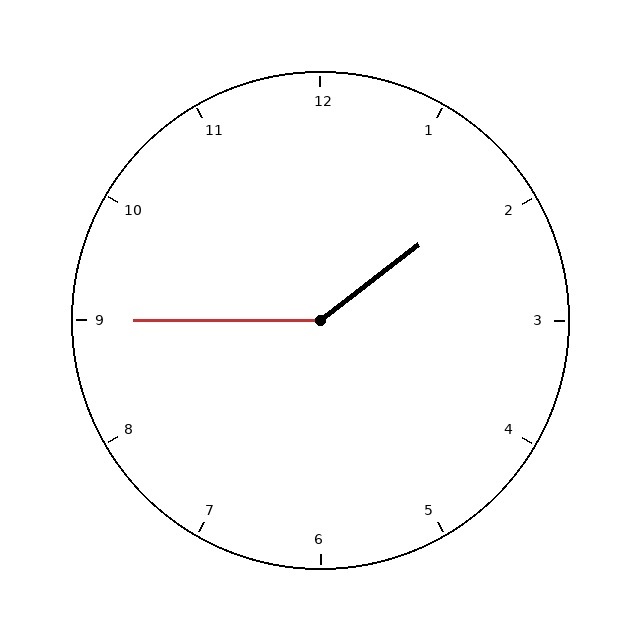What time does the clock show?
1:45.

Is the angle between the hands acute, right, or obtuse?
It is obtuse.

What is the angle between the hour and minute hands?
Approximately 142 degrees.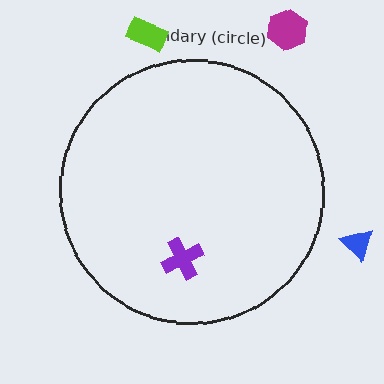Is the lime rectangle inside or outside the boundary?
Outside.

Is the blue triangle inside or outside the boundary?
Outside.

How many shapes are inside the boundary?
1 inside, 3 outside.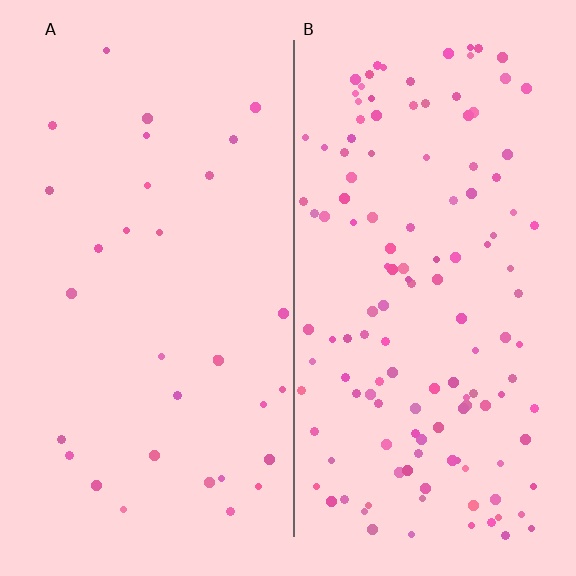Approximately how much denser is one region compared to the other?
Approximately 4.1× — region B over region A.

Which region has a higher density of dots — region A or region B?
B (the right).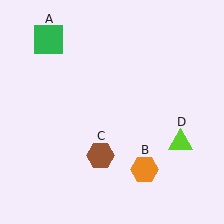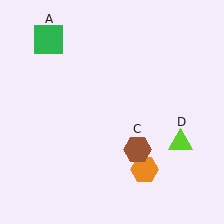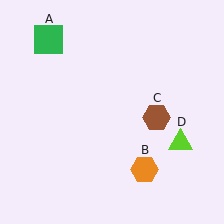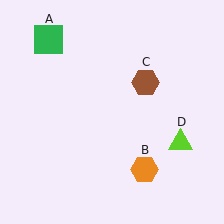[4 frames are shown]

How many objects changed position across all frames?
1 object changed position: brown hexagon (object C).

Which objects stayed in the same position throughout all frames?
Green square (object A) and orange hexagon (object B) and lime triangle (object D) remained stationary.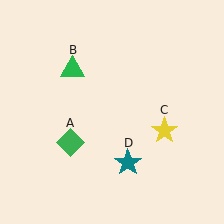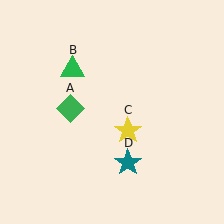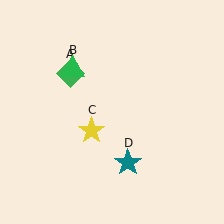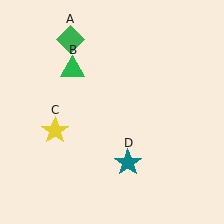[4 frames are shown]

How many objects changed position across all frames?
2 objects changed position: green diamond (object A), yellow star (object C).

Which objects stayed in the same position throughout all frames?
Green triangle (object B) and teal star (object D) remained stationary.